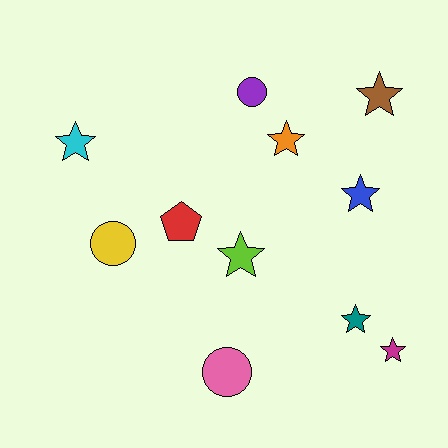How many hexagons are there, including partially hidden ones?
There are no hexagons.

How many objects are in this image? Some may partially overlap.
There are 11 objects.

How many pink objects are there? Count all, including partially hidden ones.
There is 1 pink object.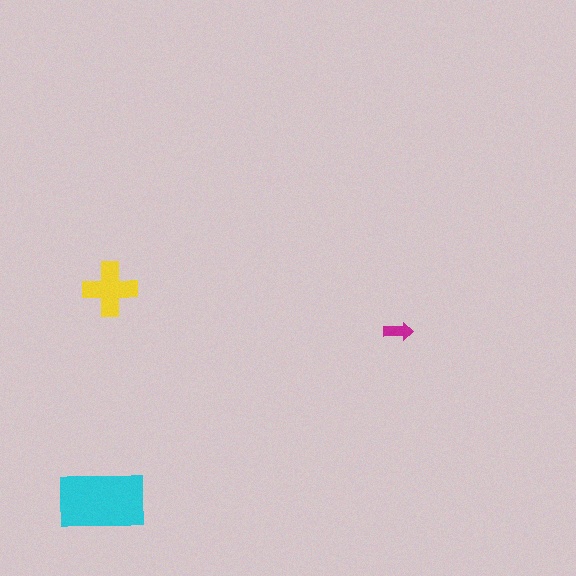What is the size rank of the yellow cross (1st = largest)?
2nd.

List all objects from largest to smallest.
The cyan rectangle, the yellow cross, the magenta arrow.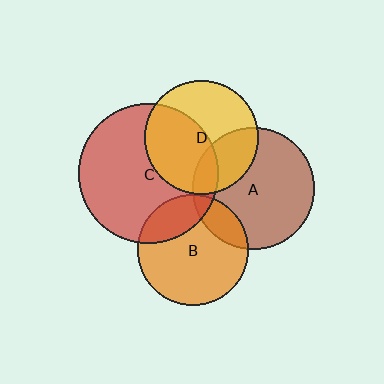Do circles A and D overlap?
Yes.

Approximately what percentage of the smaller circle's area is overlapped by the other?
Approximately 30%.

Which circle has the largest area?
Circle C (red).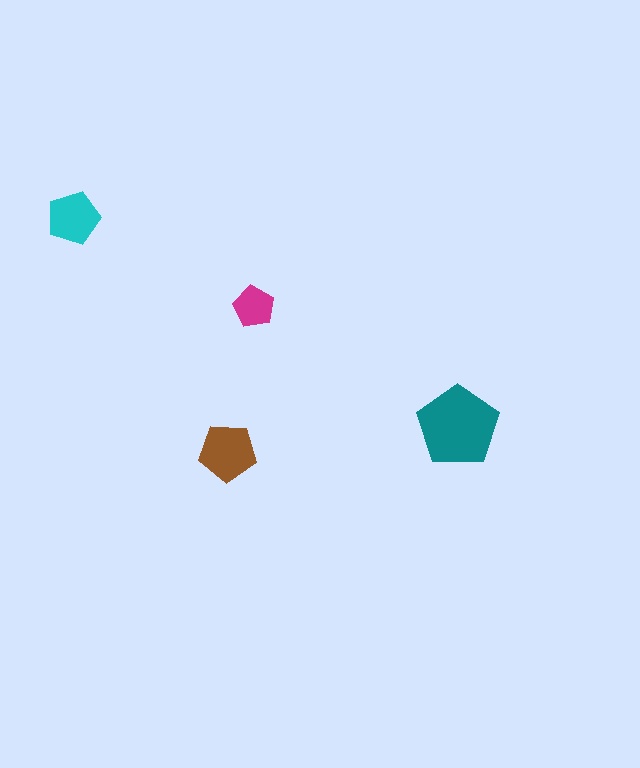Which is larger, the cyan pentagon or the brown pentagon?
The brown one.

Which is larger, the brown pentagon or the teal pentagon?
The teal one.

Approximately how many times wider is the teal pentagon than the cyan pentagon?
About 1.5 times wider.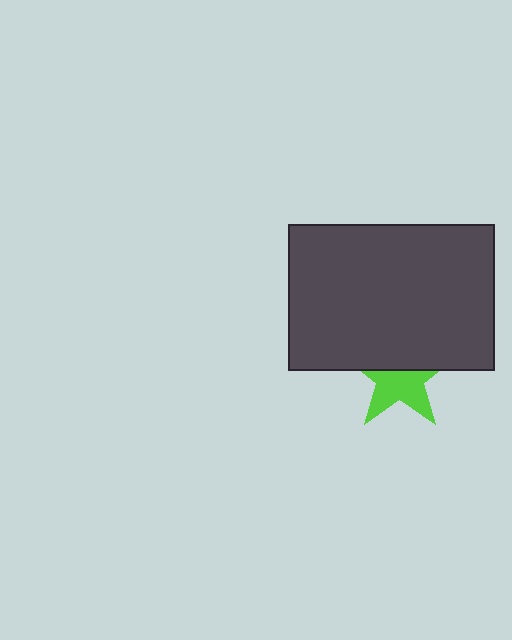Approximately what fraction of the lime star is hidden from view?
Roughly 48% of the lime star is hidden behind the dark gray rectangle.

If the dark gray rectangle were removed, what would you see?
You would see the complete lime star.